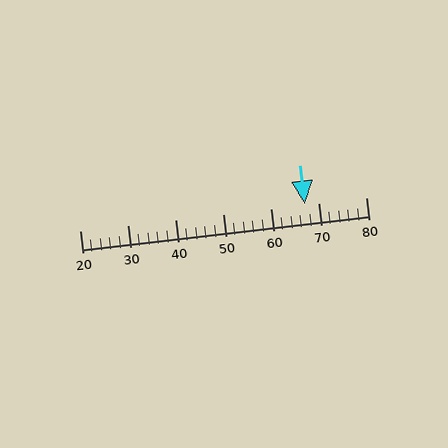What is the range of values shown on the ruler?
The ruler shows values from 20 to 80.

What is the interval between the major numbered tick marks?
The major tick marks are spaced 10 units apart.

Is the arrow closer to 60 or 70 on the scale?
The arrow is closer to 70.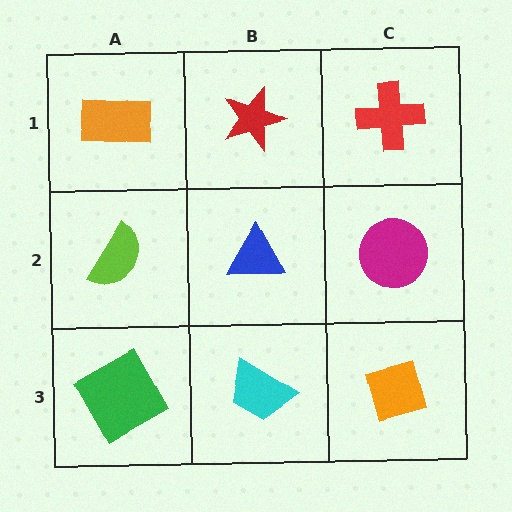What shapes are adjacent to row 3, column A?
A lime semicircle (row 2, column A), a cyan trapezoid (row 3, column B).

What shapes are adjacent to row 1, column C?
A magenta circle (row 2, column C), a red star (row 1, column B).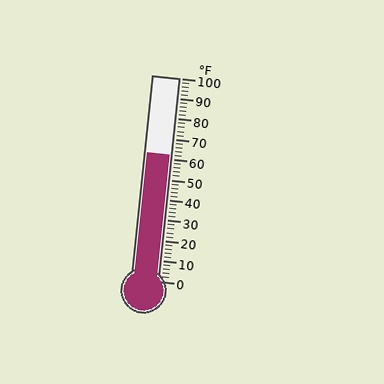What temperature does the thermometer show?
The thermometer shows approximately 62°F.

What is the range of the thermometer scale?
The thermometer scale ranges from 0°F to 100°F.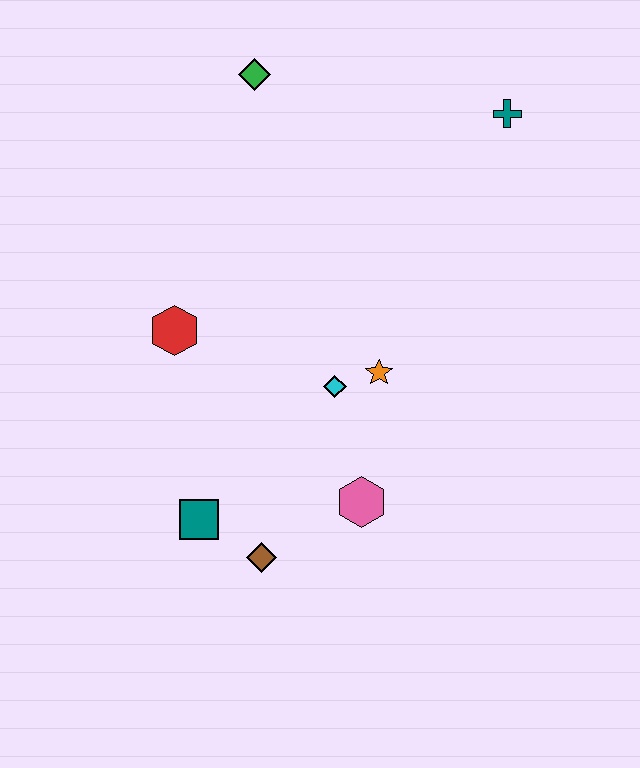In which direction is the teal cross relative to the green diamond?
The teal cross is to the right of the green diamond.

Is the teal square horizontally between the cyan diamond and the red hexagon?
Yes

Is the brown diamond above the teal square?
No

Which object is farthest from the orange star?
The green diamond is farthest from the orange star.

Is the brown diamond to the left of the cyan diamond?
Yes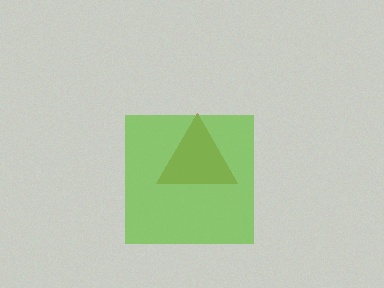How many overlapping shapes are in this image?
There are 2 overlapping shapes in the image.